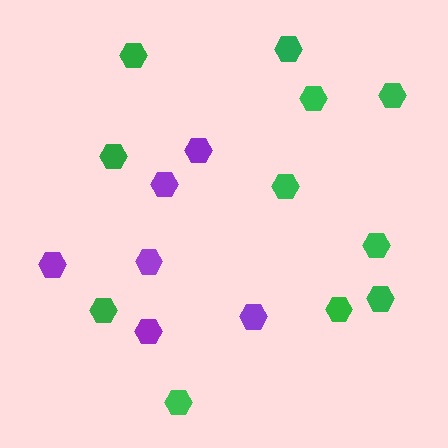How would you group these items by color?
There are 2 groups: one group of purple hexagons (6) and one group of green hexagons (11).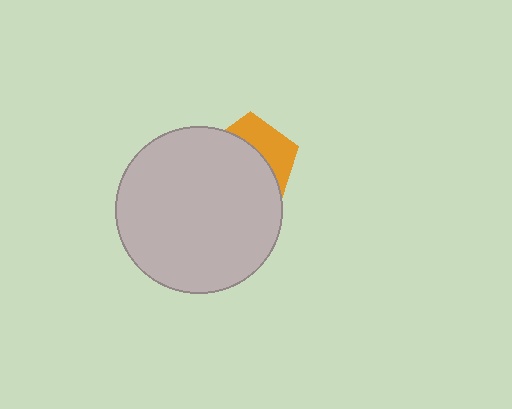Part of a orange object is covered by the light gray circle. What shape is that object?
It is a pentagon.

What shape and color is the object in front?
The object in front is a light gray circle.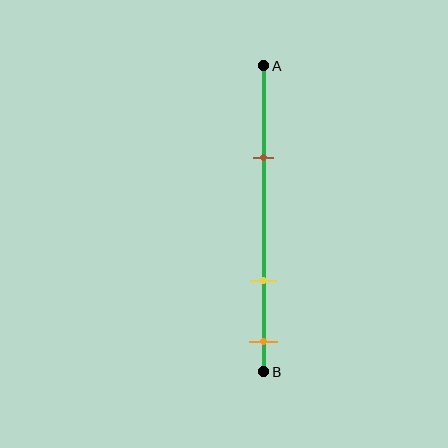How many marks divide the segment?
There are 3 marks dividing the segment.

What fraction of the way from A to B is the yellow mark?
The yellow mark is approximately 70% (0.7) of the way from A to B.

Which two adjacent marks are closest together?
The yellow and orange marks are the closest adjacent pair.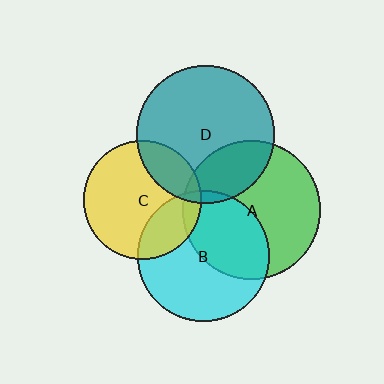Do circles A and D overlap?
Yes.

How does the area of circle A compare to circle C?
Approximately 1.4 times.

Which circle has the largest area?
Circle A (green).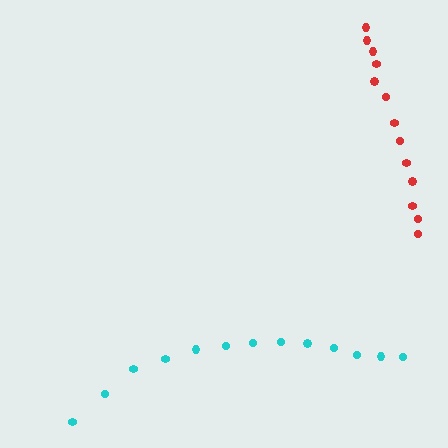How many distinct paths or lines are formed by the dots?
There are 2 distinct paths.